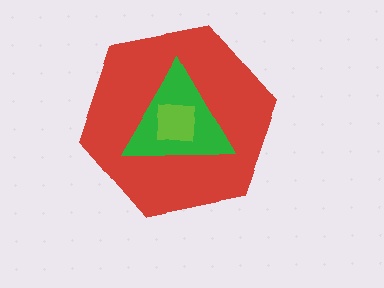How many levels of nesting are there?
3.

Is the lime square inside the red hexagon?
Yes.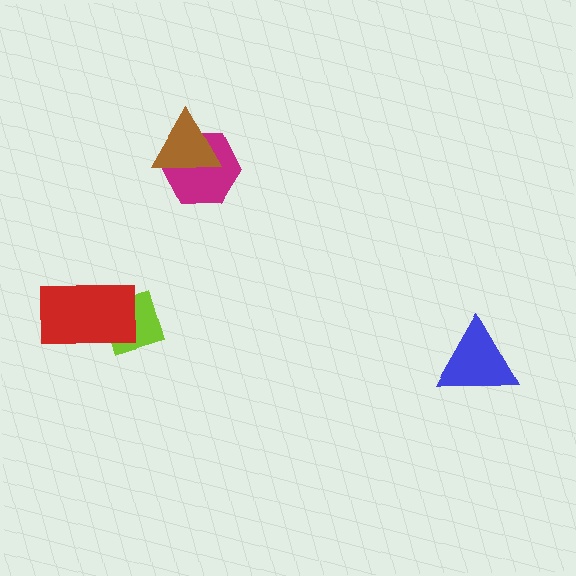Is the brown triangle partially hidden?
No, no other shape covers it.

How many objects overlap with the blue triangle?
0 objects overlap with the blue triangle.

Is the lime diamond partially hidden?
Yes, it is partially covered by another shape.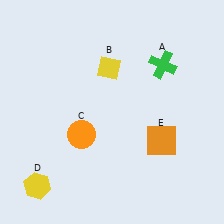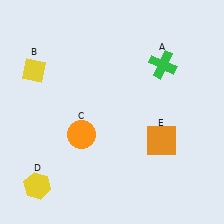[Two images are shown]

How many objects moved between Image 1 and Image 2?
1 object moved between the two images.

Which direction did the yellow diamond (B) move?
The yellow diamond (B) moved left.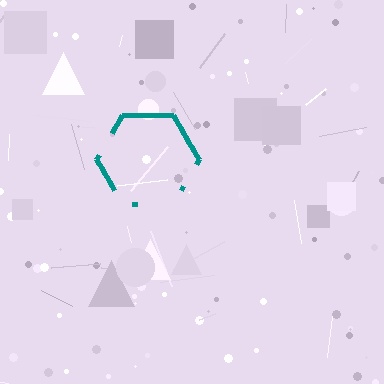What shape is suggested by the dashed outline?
The dashed outline suggests a hexagon.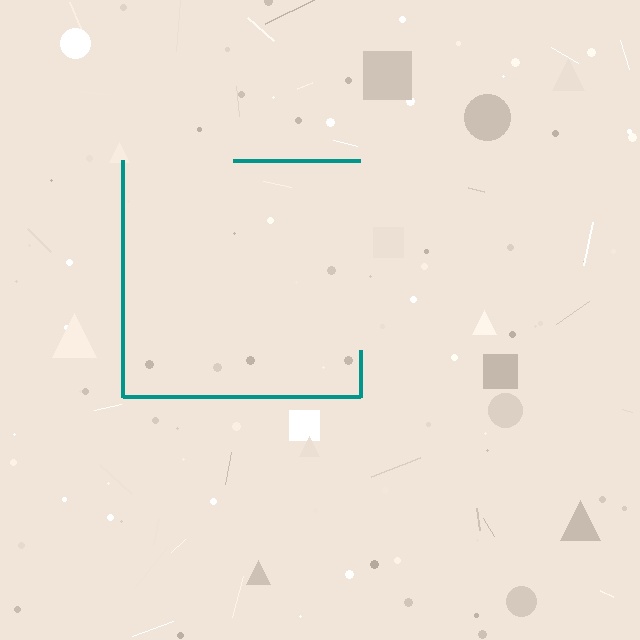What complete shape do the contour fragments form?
The contour fragments form a square.